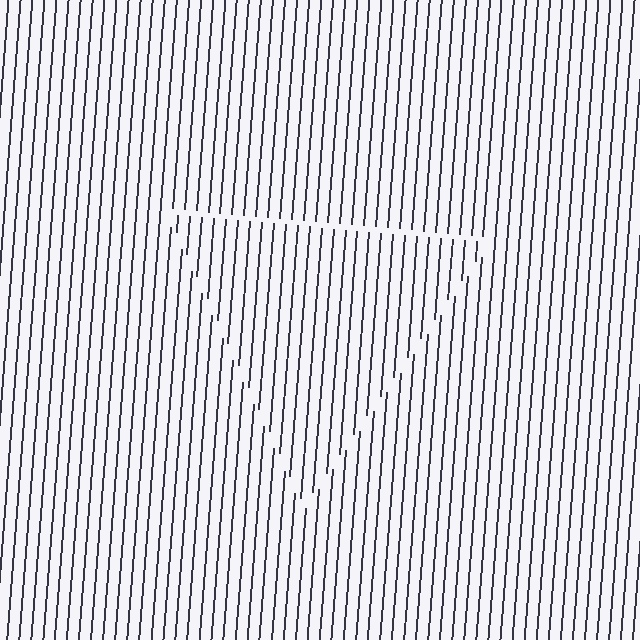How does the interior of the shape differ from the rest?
The interior of the shape contains the same grating, shifted by half a period — the contour is defined by the phase discontinuity where line-ends from the inner and outer gratings abut.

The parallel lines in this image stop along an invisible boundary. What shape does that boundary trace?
An illusory triangle. The interior of the shape contains the same grating, shifted by half a period — the contour is defined by the phase discontinuity where line-ends from the inner and outer gratings abut.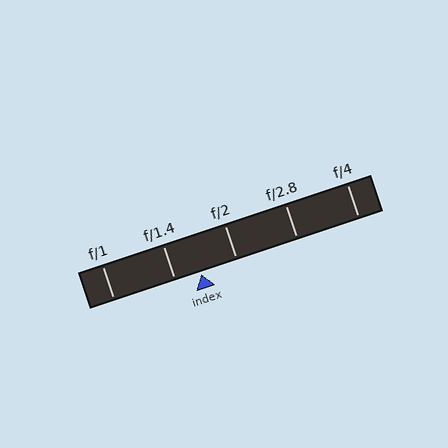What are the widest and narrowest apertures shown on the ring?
The widest aperture shown is f/1 and the narrowest is f/4.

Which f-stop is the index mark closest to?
The index mark is closest to f/1.4.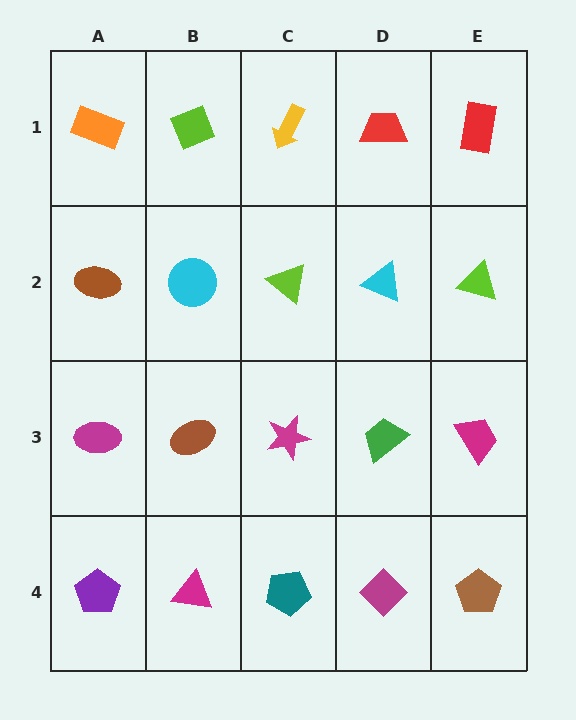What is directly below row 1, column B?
A cyan circle.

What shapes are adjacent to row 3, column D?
A cyan triangle (row 2, column D), a magenta diamond (row 4, column D), a magenta star (row 3, column C), a magenta trapezoid (row 3, column E).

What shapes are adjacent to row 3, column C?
A lime triangle (row 2, column C), a teal pentagon (row 4, column C), a brown ellipse (row 3, column B), a green trapezoid (row 3, column D).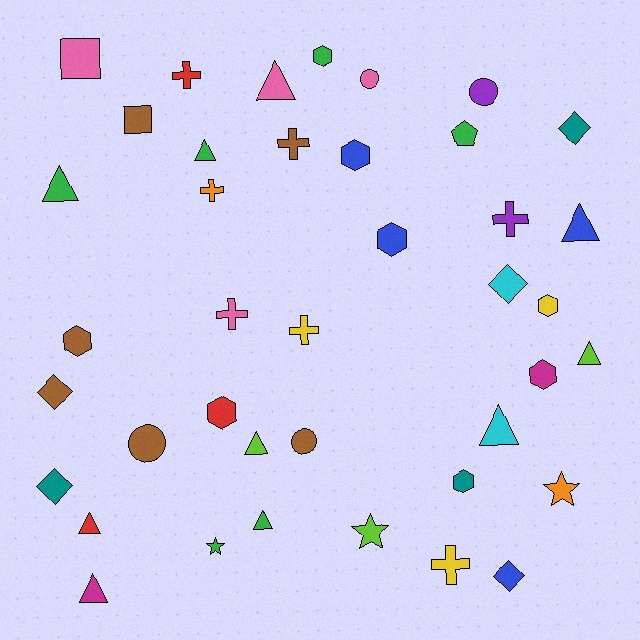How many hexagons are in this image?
There are 8 hexagons.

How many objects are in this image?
There are 40 objects.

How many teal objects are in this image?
There are 3 teal objects.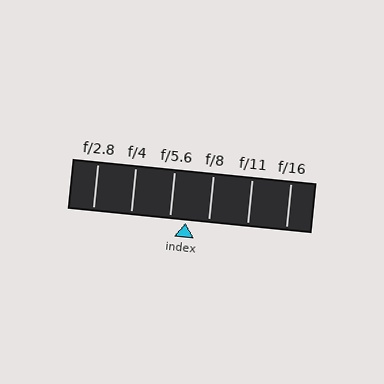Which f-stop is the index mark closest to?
The index mark is closest to f/5.6.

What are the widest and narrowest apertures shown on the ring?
The widest aperture shown is f/2.8 and the narrowest is f/16.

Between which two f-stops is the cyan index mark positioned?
The index mark is between f/5.6 and f/8.